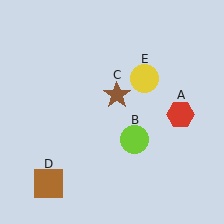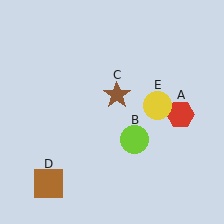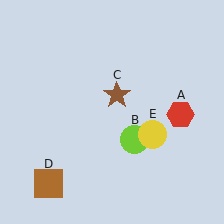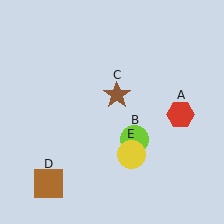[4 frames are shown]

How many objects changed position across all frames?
1 object changed position: yellow circle (object E).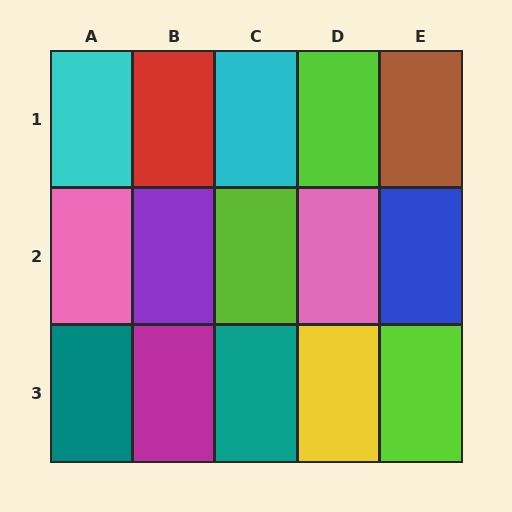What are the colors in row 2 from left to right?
Pink, purple, lime, pink, blue.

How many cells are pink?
2 cells are pink.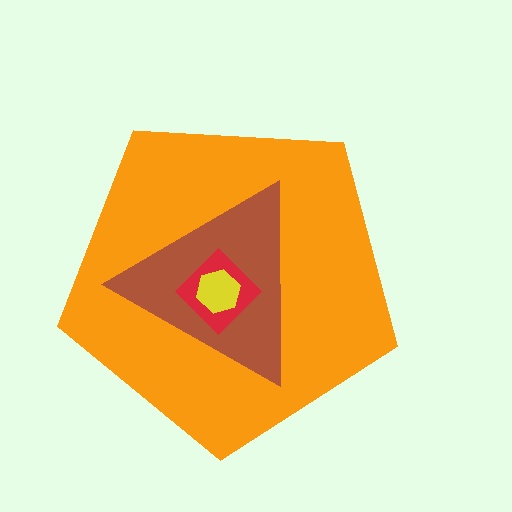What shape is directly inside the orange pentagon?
The brown triangle.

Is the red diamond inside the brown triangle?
Yes.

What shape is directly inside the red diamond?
The yellow hexagon.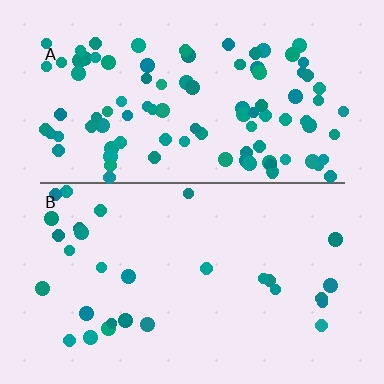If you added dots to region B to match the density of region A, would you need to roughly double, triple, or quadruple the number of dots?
Approximately triple.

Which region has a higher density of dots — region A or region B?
A (the top).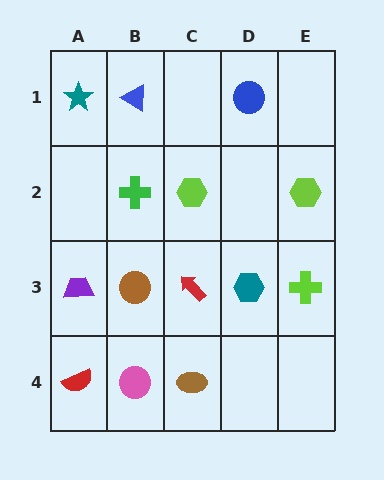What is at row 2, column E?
A lime hexagon.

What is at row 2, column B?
A green cross.